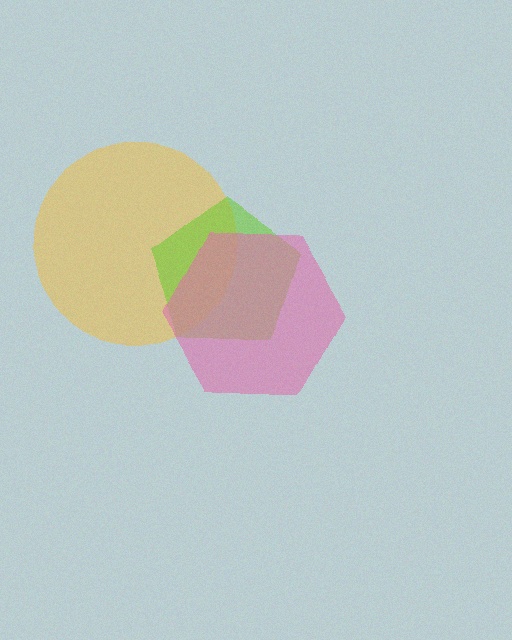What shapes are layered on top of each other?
The layered shapes are: a yellow circle, a lime pentagon, a pink hexagon.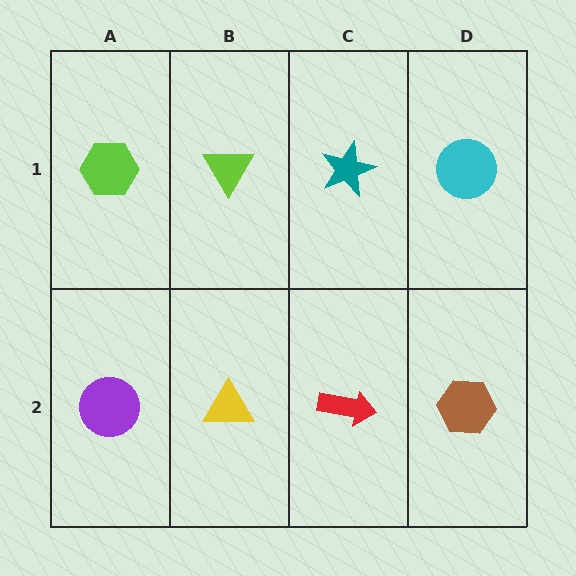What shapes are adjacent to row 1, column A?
A purple circle (row 2, column A), a lime triangle (row 1, column B).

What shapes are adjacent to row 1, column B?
A yellow triangle (row 2, column B), a lime hexagon (row 1, column A), a teal star (row 1, column C).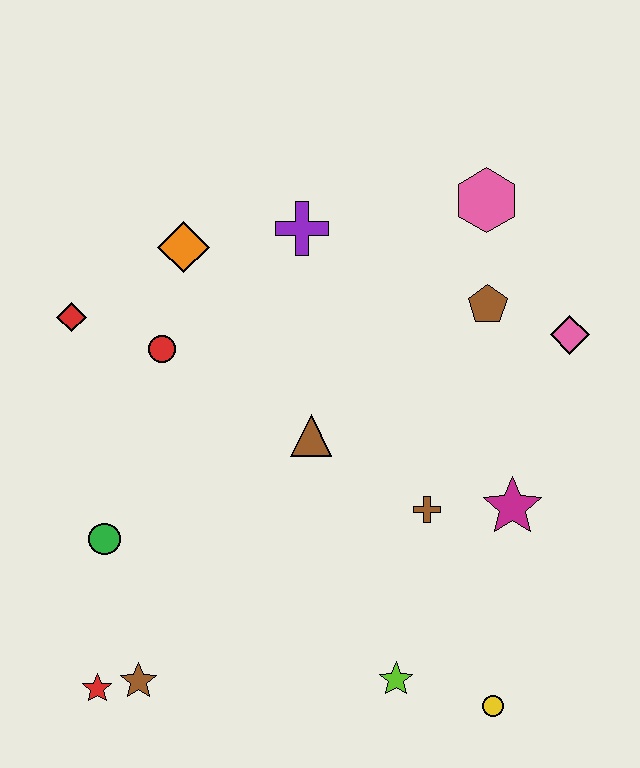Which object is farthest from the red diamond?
The yellow circle is farthest from the red diamond.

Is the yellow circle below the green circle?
Yes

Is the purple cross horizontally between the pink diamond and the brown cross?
No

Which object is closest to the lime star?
The yellow circle is closest to the lime star.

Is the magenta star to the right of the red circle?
Yes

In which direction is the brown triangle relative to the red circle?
The brown triangle is to the right of the red circle.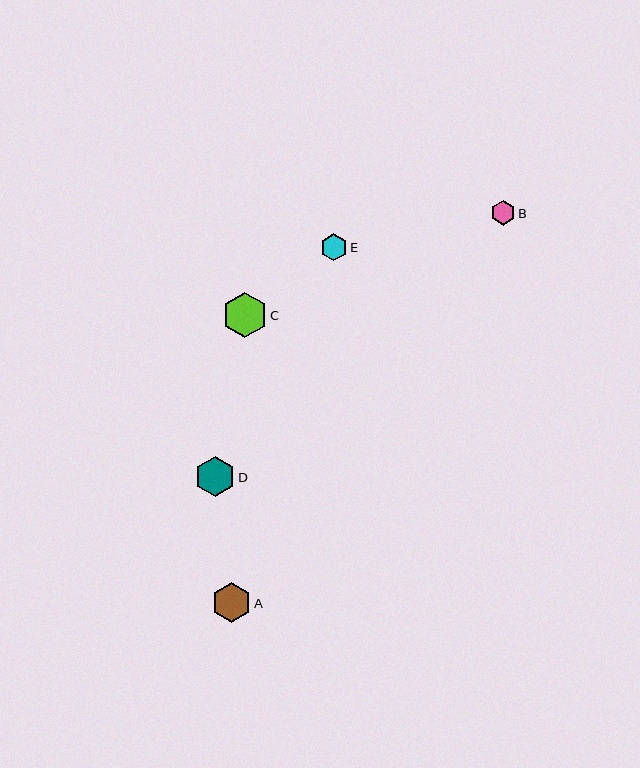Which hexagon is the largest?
Hexagon C is the largest with a size of approximately 45 pixels.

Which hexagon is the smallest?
Hexagon B is the smallest with a size of approximately 24 pixels.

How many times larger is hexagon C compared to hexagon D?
Hexagon C is approximately 1.1 times the size of hexagon D.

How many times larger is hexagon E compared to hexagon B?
Hexagon E is approximately 1.1 times the size of hexagon B.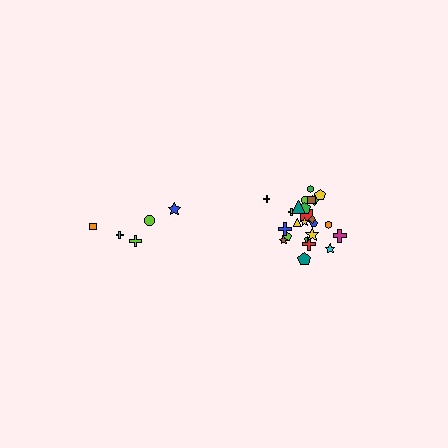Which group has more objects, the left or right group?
The right group.